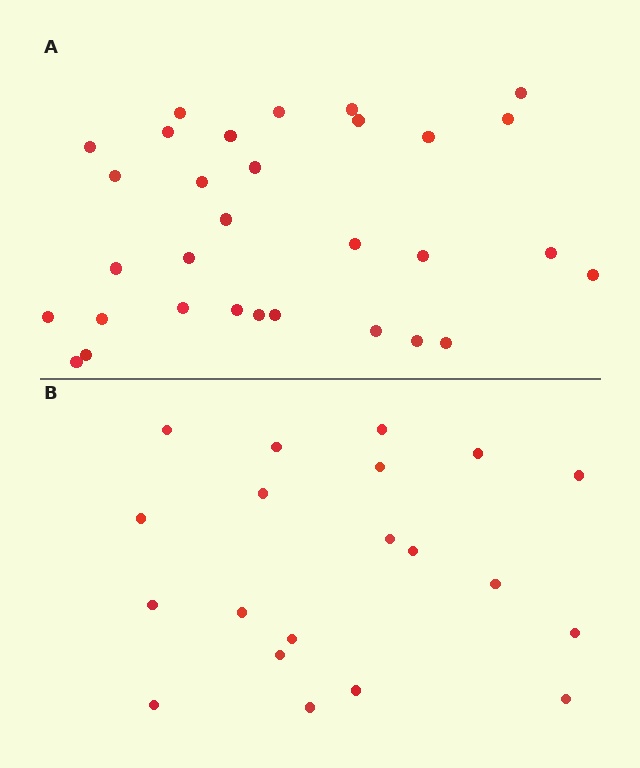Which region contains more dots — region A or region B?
Region A (the top region) has more dots.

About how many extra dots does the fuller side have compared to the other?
Region A has roughly 12 or so more dots than region B.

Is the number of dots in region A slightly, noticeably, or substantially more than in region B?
Region A has substantially more. The ratio is roughly 1.6 to 1.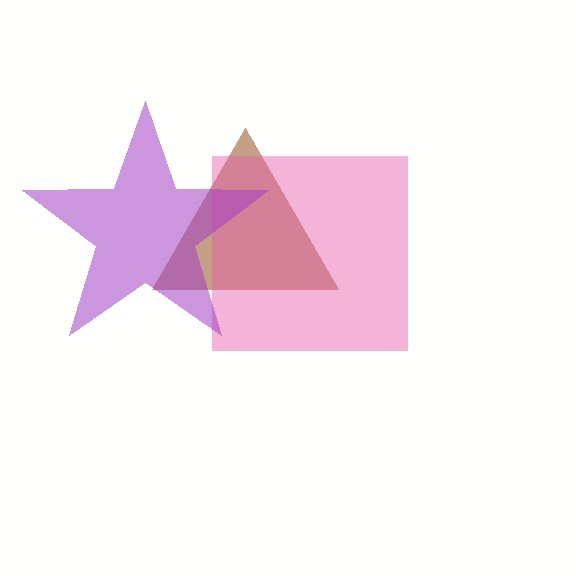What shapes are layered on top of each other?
The layered shapes are: a brown triangle, a pink square, a purple star.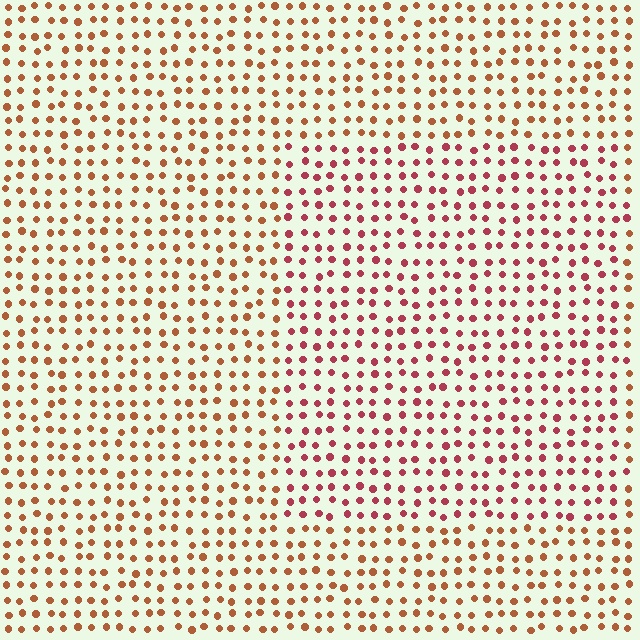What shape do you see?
I see a rectangle.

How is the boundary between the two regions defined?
The boundary is defined purely by a slight shift in hue (about 32 degrees). Spacing, size, and orientation are identical on both sides.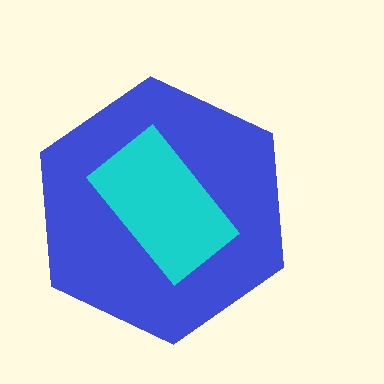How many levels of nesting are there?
2.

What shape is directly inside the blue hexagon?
The cyan rectangle.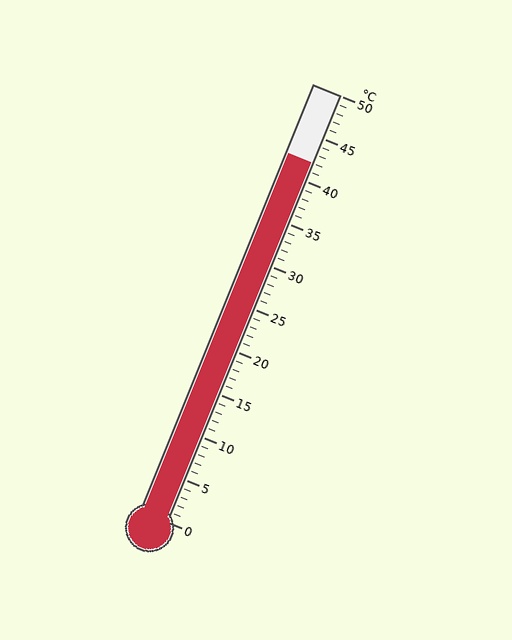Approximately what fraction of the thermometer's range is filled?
The thermometer is filled to approximately 85% of its range.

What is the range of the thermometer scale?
The thermometer scale ranges from 0°C to 50°C.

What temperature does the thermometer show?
The thermometer shows approximately 42°C.